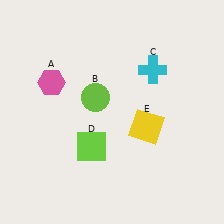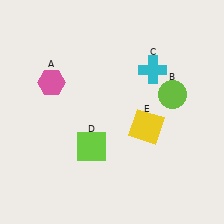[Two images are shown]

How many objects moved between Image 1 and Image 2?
1 object moved between the two images.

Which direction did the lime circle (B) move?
The lime circle (B) moved right.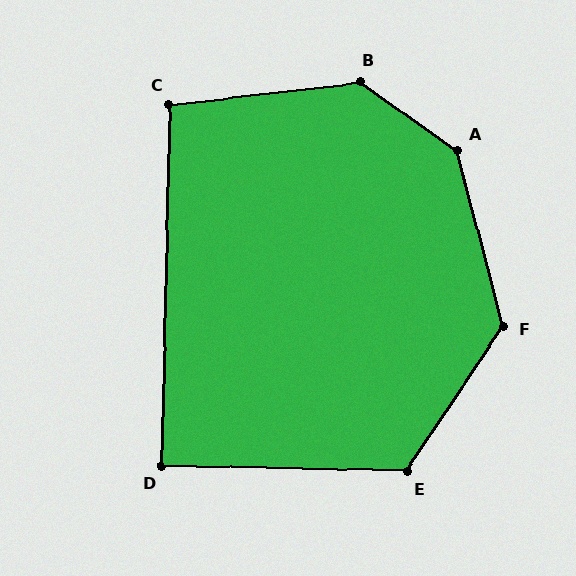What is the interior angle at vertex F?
Approximately 132 degrees (obtuse).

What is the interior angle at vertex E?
Approximately 122 degrees (obtuse).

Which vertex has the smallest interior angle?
D, at approximately 90 degrees.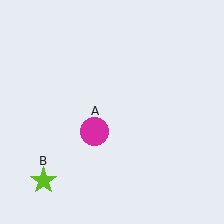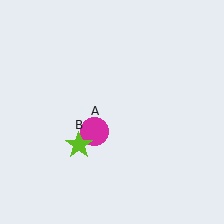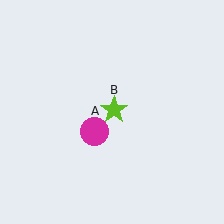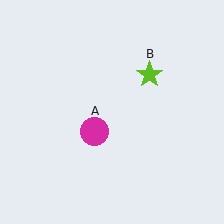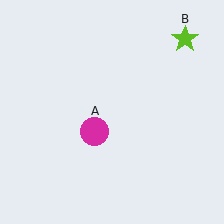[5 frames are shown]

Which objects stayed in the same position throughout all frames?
Magenta circle (object A) remained stationary.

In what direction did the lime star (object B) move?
The lime star (object B) moved up and to the right.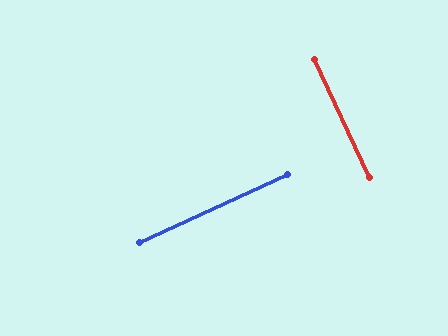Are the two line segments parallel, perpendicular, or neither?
Perpendicular — they meet at approximately 89°.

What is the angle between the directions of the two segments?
Approximately 89 degrees.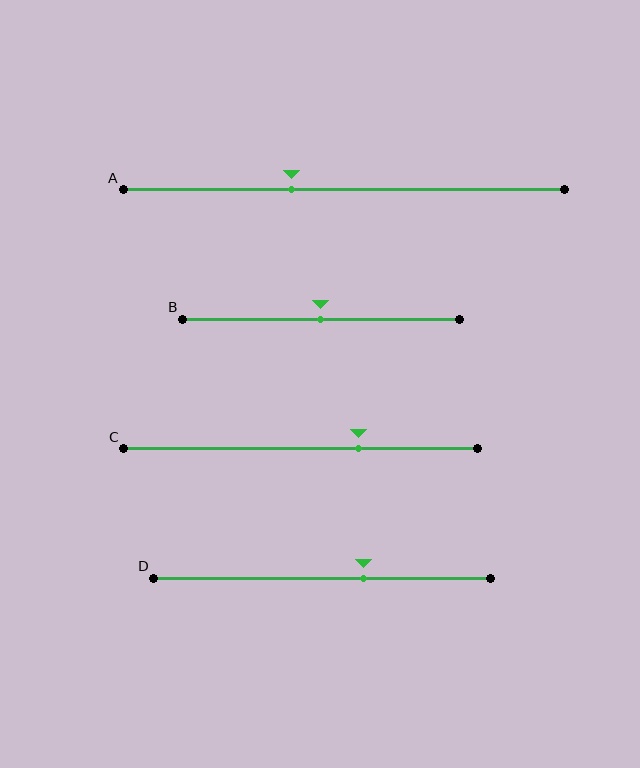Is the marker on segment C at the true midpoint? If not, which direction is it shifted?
No, the marker on segment C is shifted to the right by about 16% of the segment length.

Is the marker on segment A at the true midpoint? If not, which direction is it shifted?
No, the marker on segment A is shifted to the left by about 12% of the segment length.